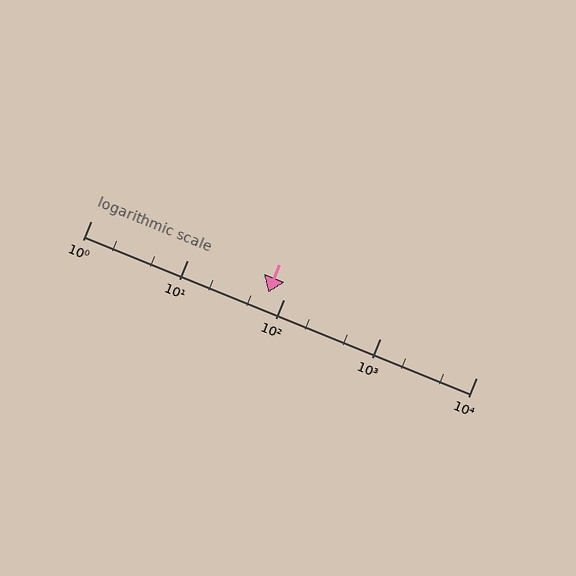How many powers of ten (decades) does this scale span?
The scale spans 4 decades, from 1 to 10000.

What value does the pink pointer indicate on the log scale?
The pointer indicates approximately 70.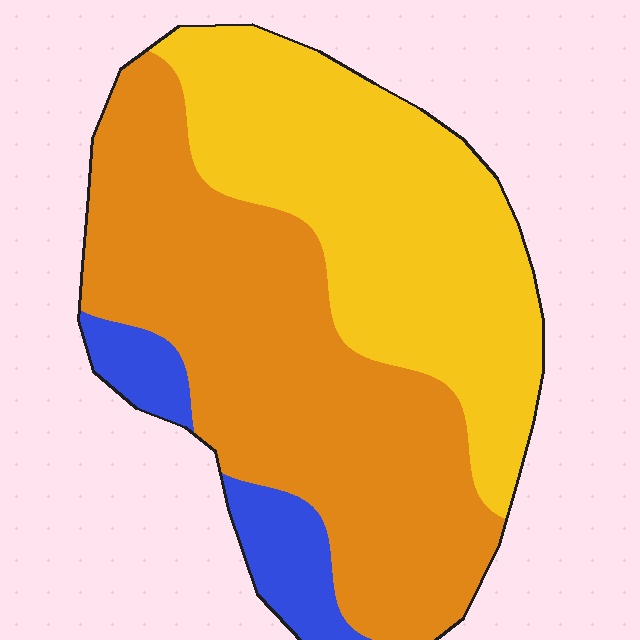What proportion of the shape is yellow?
Yellow covers roughly 40% of the shape.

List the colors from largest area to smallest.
From largest to smallest: orange, yellow, blue.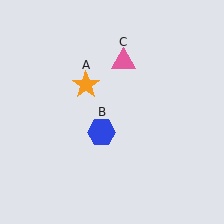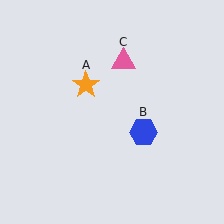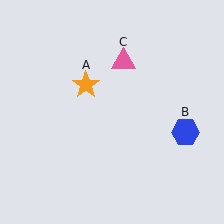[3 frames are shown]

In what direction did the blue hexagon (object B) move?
The blue hexagon (object B) moved right.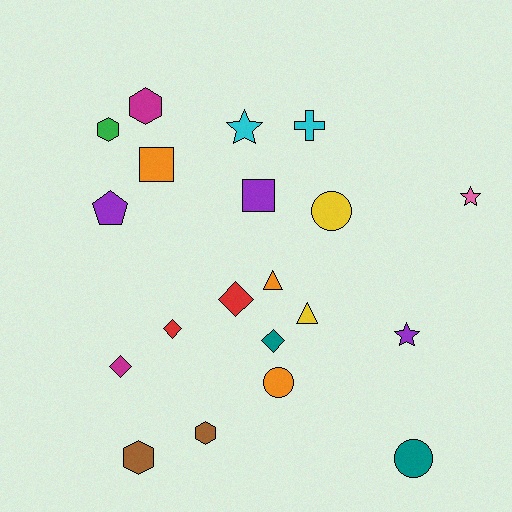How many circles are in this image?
There are 3 circles.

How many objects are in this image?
There are 20 objects.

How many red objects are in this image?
There are 2 red objects.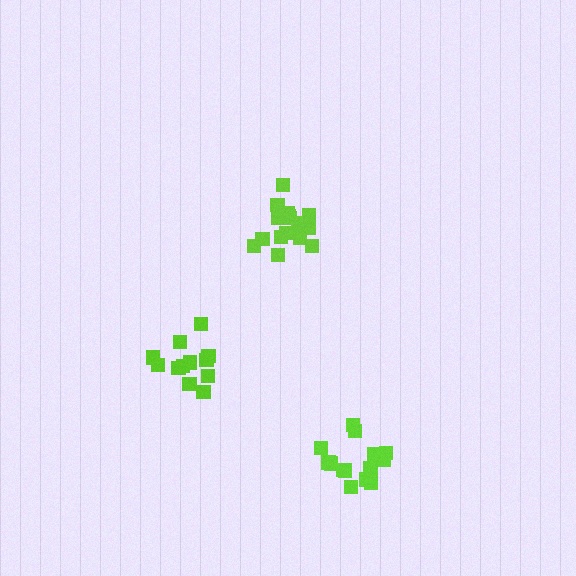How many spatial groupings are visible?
There are 3 spatial groupings.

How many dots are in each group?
Group 1: 12 dots, Group 2: 17 dots, Group 3: 16 dots (45 total).